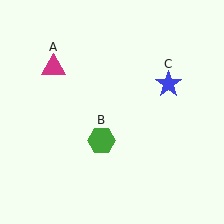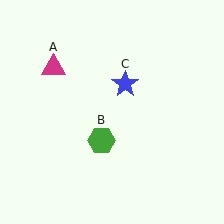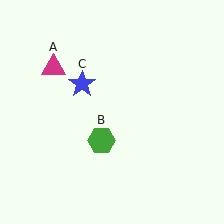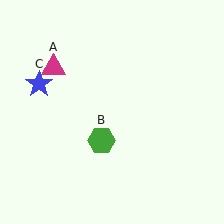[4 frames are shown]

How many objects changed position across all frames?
1 object changed position: blue star (object C).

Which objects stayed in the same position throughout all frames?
Magenta triangle (object A) and green hexagon (object B) remained stationary.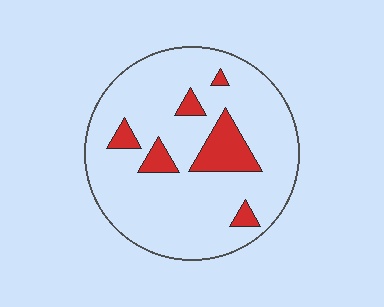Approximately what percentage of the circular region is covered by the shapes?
Approximately 15%.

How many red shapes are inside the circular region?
6.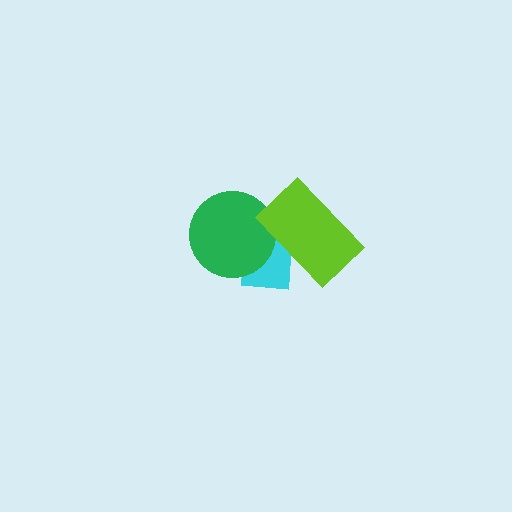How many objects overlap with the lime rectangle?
2 objects overlap with the lime rectangle.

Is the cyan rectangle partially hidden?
Yes, it is partially covered by another shape.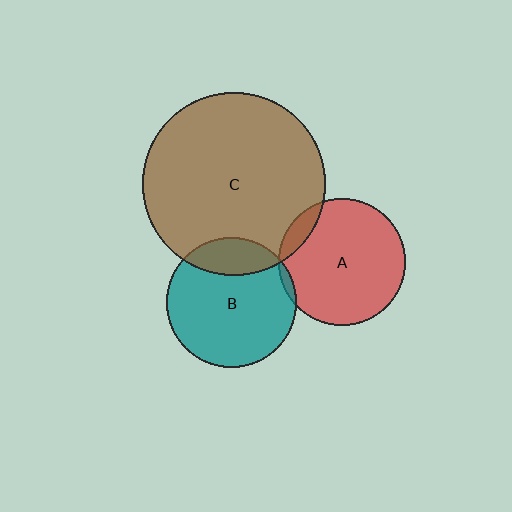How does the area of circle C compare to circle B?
Approximately 2.0 times.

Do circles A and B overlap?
Yes.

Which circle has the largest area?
Circle C (brown).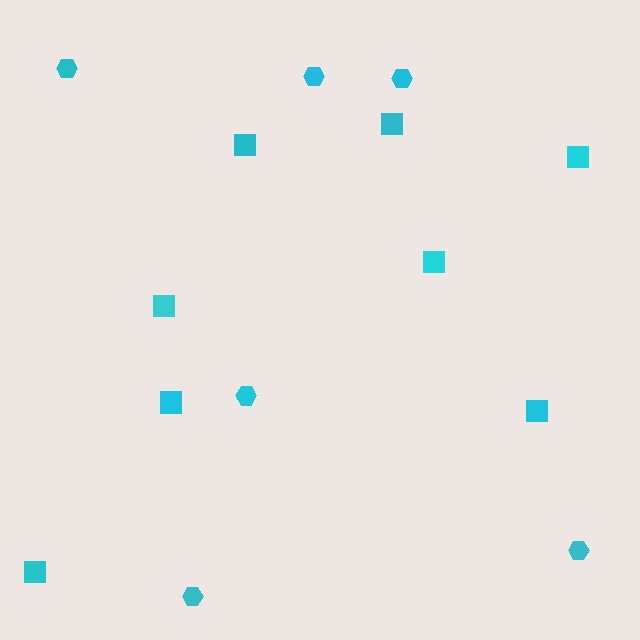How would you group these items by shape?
There are 2 groups: one group of hexagons (6) and one group of squares (8).